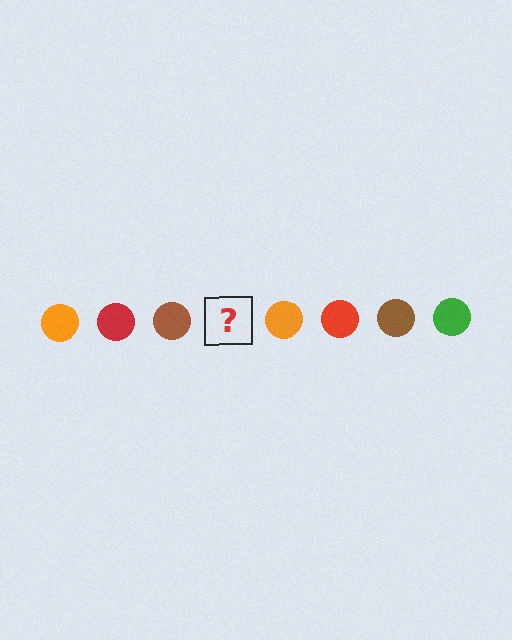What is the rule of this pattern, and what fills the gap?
The rule is that the pattern cycles through orange, red, brown, green circles. The gap should be filled with a green circle.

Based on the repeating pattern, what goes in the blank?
The blank should be a green circle.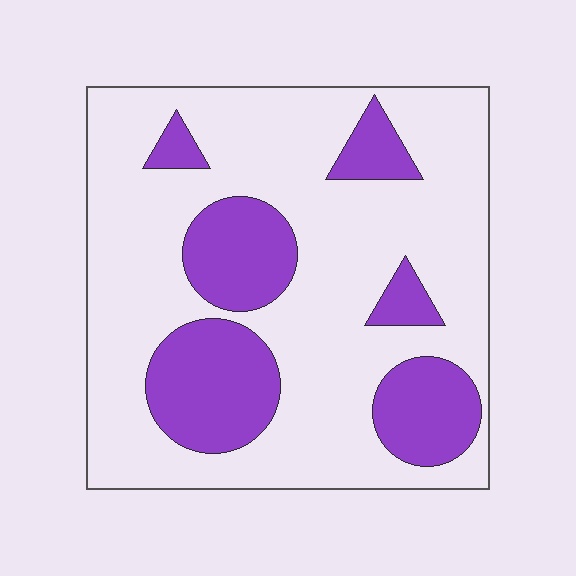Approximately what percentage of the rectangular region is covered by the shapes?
Approximately 25%.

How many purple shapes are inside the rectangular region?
6.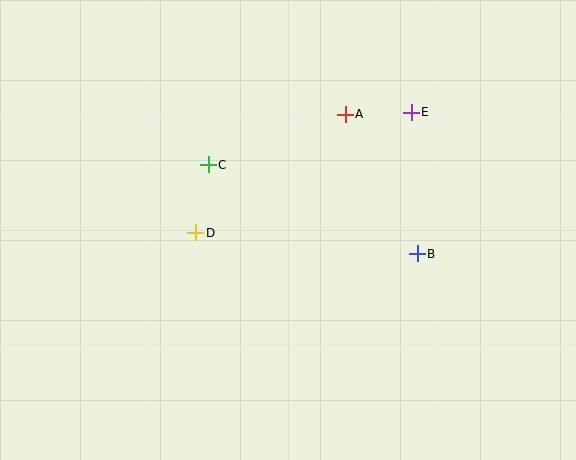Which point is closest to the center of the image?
Point D at (196, 233) is closest to the center.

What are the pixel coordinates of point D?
Point D is at (196, 233).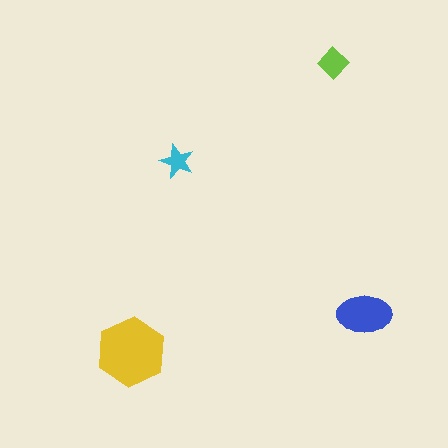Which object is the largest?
The yellow hexagon.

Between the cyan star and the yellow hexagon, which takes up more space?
The yellow hexagon.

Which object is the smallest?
The cyan star.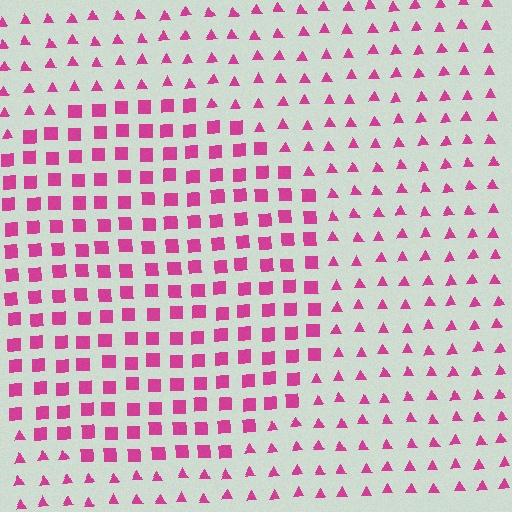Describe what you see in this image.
The image is filled with small magenta elements arranged in a uniform grid. A circle-shaped region contains squares, while the surrounding area contains triangles. The boundary is defined purely by the change in element shape.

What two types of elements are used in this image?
The image uses squares inside the circle region and triangles outside it.